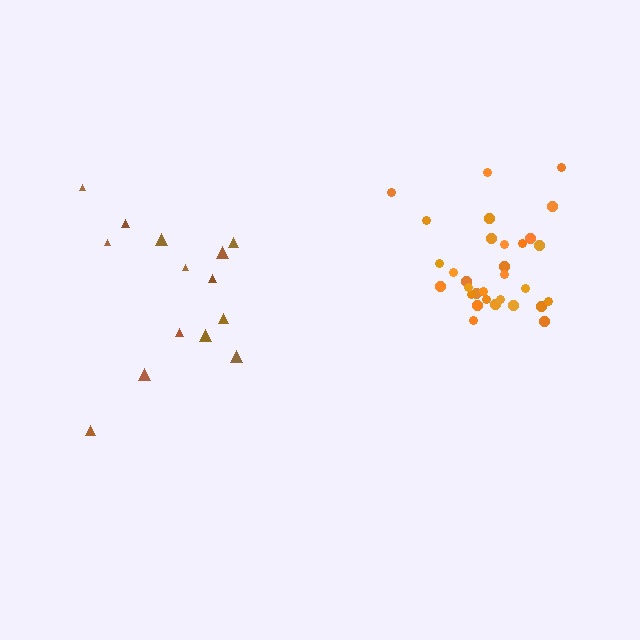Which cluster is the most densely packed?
Orange.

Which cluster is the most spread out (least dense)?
Brown.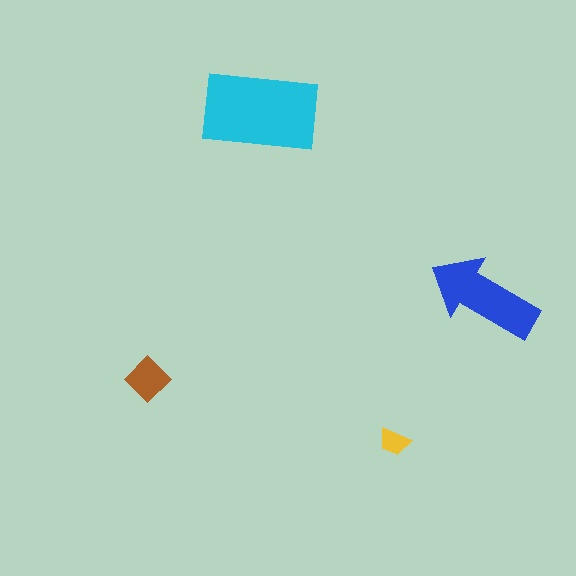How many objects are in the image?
There are 4 objects in the image.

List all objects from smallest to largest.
The yellow trapezoid, the brown diamond, the blue arrow, the cyan rectangle.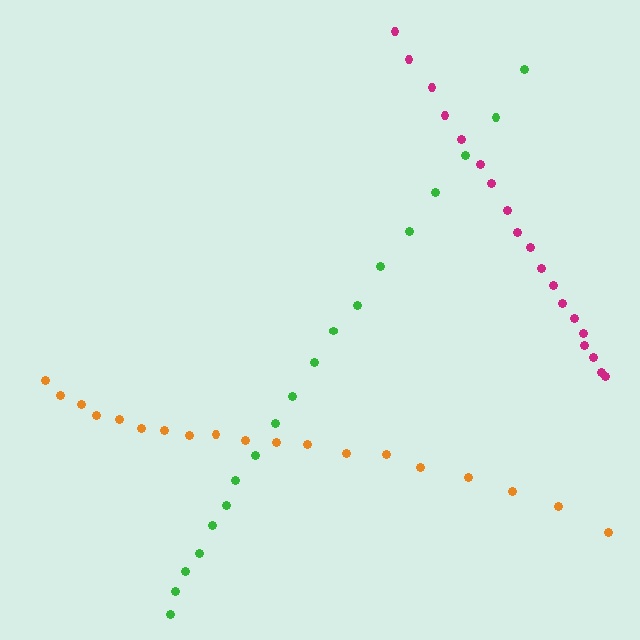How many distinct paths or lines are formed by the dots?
There are 3 distinct paths.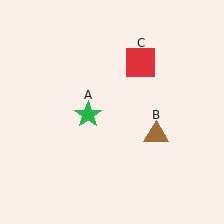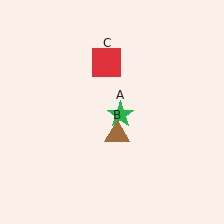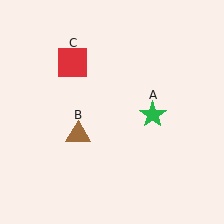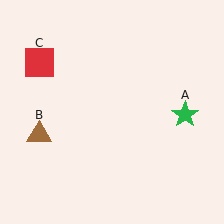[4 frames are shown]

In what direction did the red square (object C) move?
The red square (object C) moved left.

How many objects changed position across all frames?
3 objects changed position: green star (object A), brown triangle (object B), red square (object C).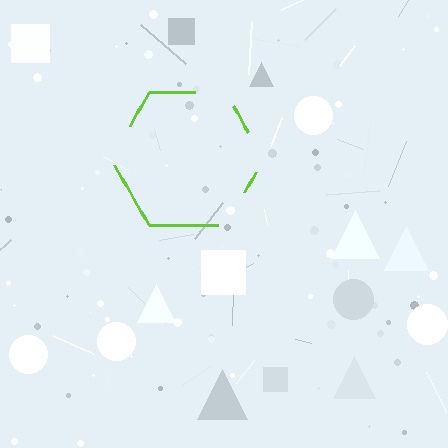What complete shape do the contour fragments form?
The contour fragments form a hexagon.